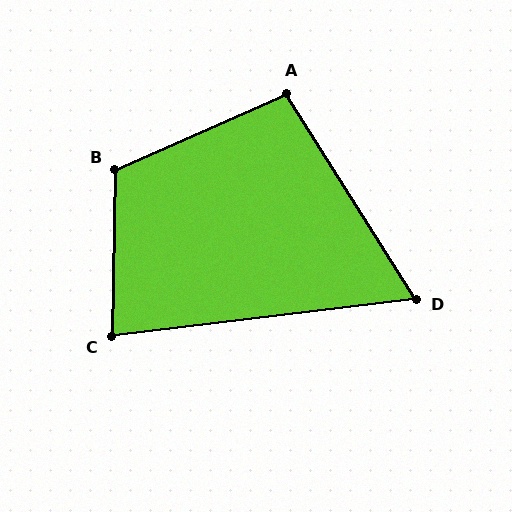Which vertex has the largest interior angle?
B, at approximately 115 degrees.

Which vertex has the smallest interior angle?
D, at approximately 65 degrees.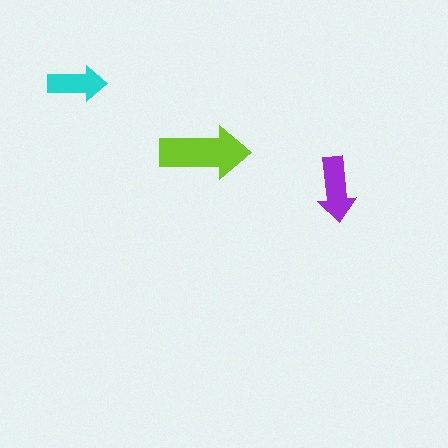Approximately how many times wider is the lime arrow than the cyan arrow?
About 1.5 times wider.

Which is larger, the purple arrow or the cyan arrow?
The purple one.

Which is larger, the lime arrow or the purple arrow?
The lime one.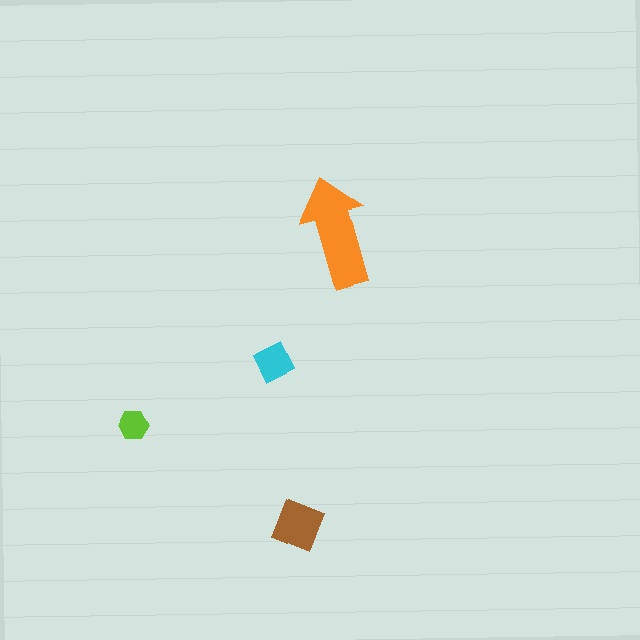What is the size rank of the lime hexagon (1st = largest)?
4th.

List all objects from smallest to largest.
The lime hexagon, the cyan diamond, the brown square, the orange arrow.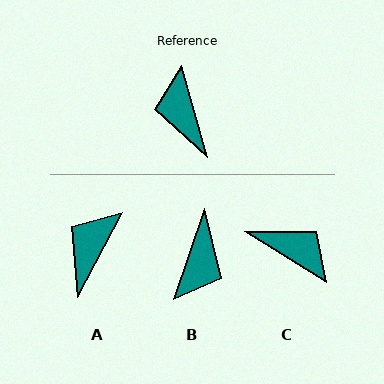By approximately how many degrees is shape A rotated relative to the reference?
Approximately 43 degrees clockwise.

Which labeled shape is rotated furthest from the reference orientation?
B, about 146 degrees away.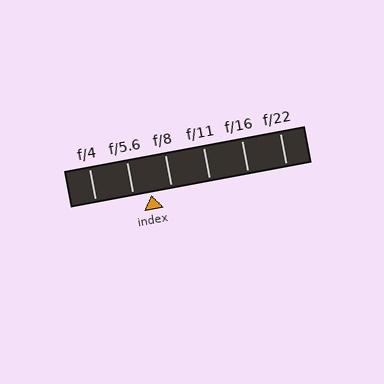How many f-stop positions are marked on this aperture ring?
There are 6 f-stop positions marked.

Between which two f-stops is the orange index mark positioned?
The index mark is between f/5.6 and f/8.